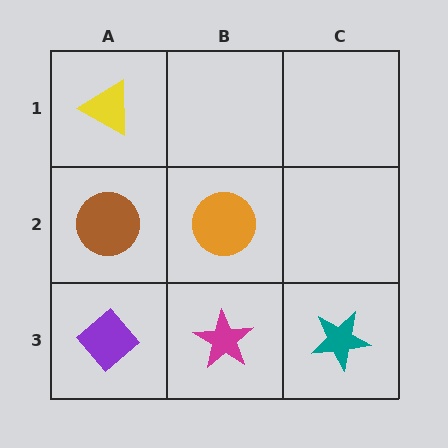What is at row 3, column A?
A purple diamond.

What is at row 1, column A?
A yellow triangle.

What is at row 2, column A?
A brown circle.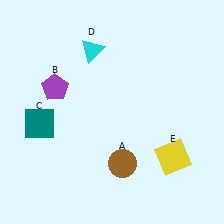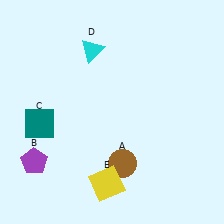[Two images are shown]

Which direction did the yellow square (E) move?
The yellow square (E) moved left.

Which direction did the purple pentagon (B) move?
The purple pentagon (B) moved down.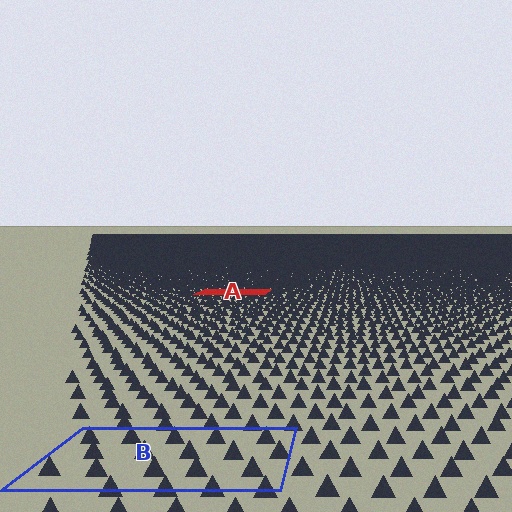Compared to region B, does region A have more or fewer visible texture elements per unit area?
Region A has more texture elements per unit area — they are packed more densely because it is farther away.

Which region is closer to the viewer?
Region B is closer. The texture elements there are larger and more spread out.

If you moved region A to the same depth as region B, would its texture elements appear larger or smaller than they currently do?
They would appear larger. At a closer depth, the same texture elements are projected at a bigger on-screen size.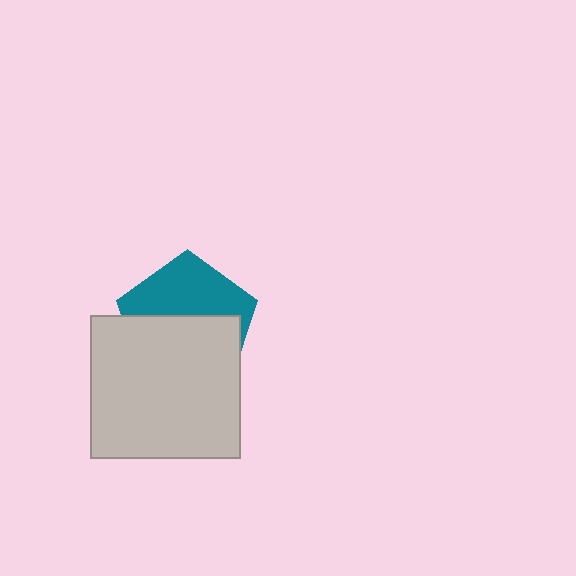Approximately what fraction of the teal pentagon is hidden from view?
Roughly 55% of the teal pentagon is hidden behind the light gray rectangle.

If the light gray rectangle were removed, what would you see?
You would see the complete teal pentagon.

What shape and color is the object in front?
The object in front is a light gray rectangle.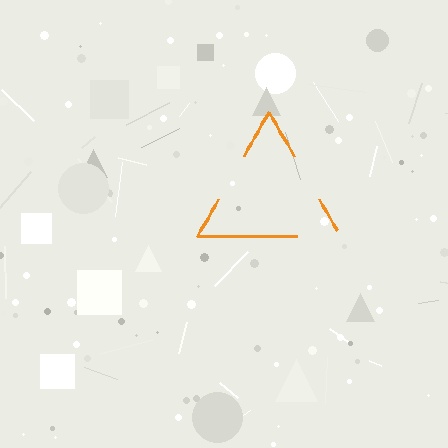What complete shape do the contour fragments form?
The contour fragments form a triangle.